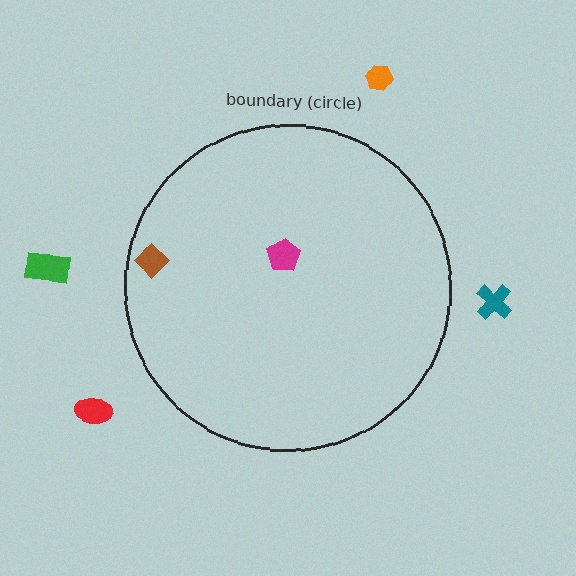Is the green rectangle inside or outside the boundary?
Outside.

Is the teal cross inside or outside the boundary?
Outside.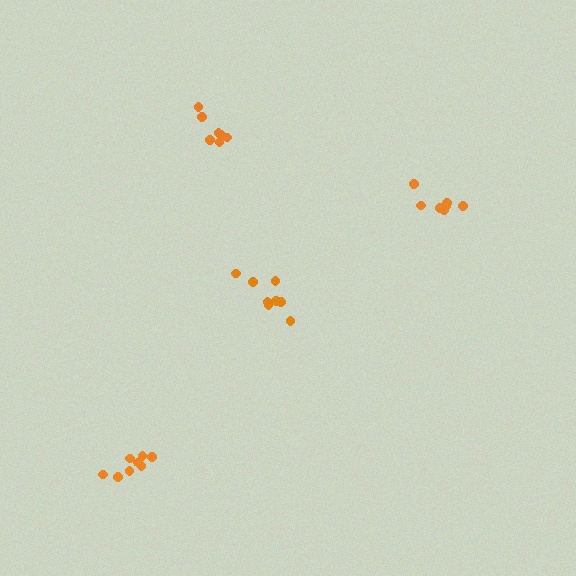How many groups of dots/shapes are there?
There are 4 groups.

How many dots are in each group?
Group 1: 8 dots, Group 2: 8 dots, Group 3: 7 dots, Group 4: 7 dots (30 total).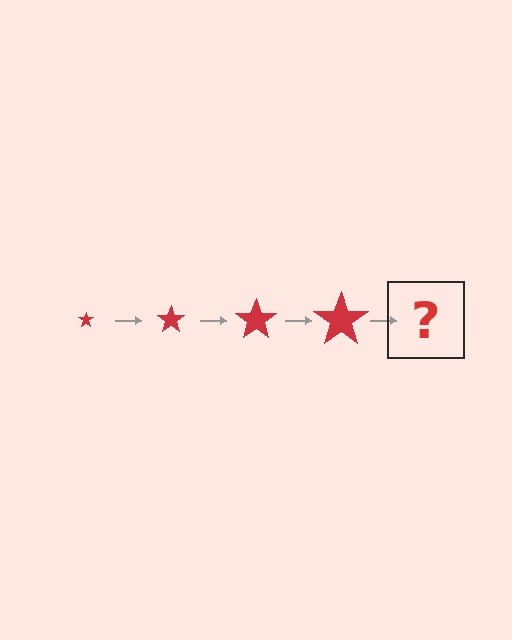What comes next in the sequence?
The next element should be a red star, larger than the previous one.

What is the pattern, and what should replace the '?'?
The pattern is that the star gets progressively larger each step. The '?' should be a red star, larger than the previous one.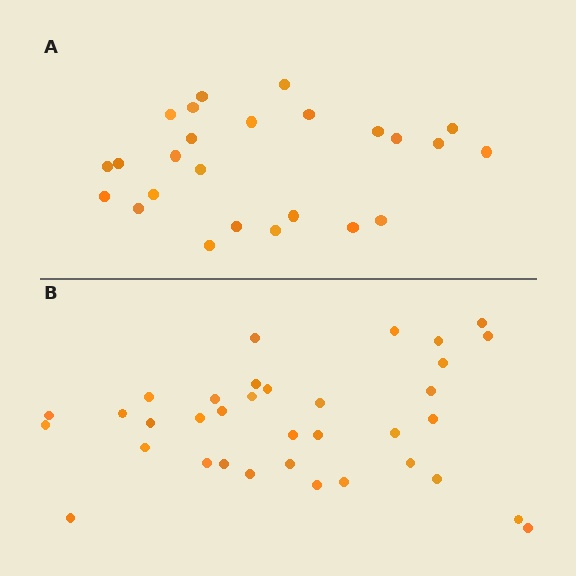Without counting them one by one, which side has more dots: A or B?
Region B (the bottom region) has more dots.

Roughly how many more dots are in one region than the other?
Region B has roughly 10 or so more dots than region A.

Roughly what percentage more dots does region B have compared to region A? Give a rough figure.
About 40% more.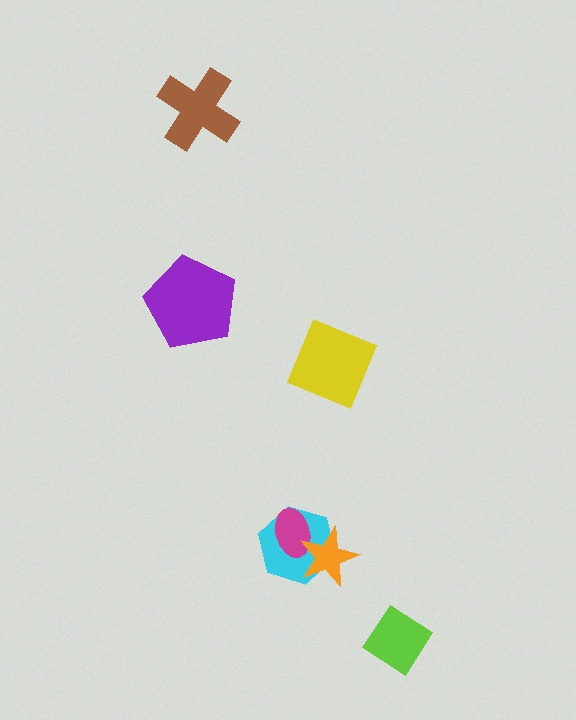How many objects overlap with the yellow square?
0 objects overlap with the yellow square.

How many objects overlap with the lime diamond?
0 objects overlap with the lime diamond.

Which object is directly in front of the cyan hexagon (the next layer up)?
The magenta ellipse is directly in front of the cyan hexagon.